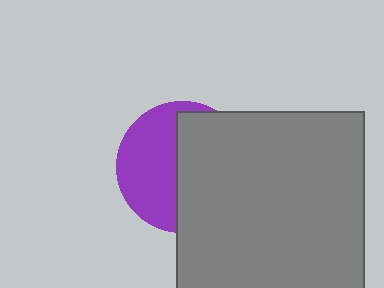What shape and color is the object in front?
The object in front is a gray square.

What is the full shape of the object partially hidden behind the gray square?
The partially hidden object is a purple circle.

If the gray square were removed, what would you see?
You would see the complete purple circle.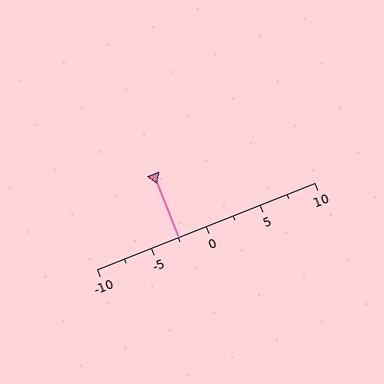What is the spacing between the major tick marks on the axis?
The major ticks are spaced 5 apart.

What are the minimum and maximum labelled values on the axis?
The axis runs from -10 to 10.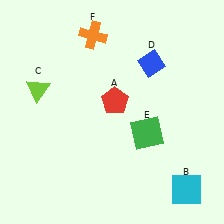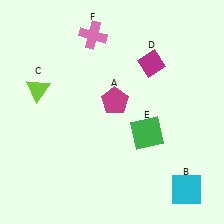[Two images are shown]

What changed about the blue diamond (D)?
In Image 1, D is blue. In Image 2, it changed to magenta.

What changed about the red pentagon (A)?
In Image 1, A is red. In Image 2, it changed to magenta.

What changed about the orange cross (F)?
In Image 1, F is orange. In Image 2, it changed to pink.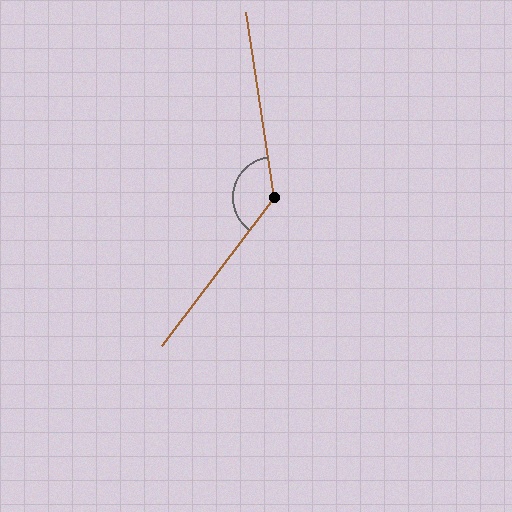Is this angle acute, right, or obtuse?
It is obtuse.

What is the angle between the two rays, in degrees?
Approximately 134 degrees.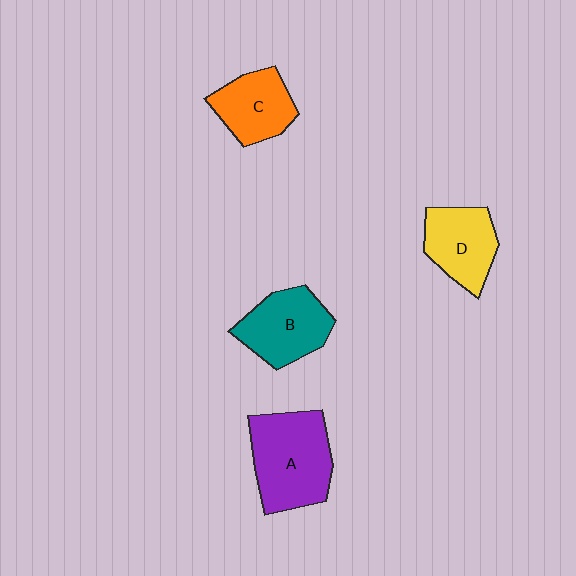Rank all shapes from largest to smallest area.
From largest to smallest: A (purple), B (teal), D (yellow), C (orange).